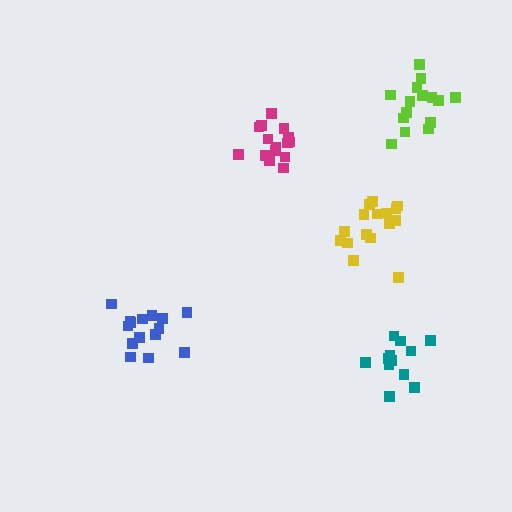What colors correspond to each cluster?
The clusters are colored: magenta, lime, blue, yellow, teal.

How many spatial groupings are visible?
There are 5 spatial groupings.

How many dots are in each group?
Group 1: 16 dots, Group 2: 15 dots, Group 3: 15 dots, Group 4: 16 dots, Group 5: 12 dots (74 total).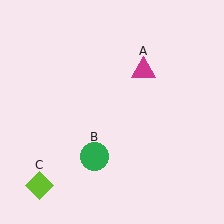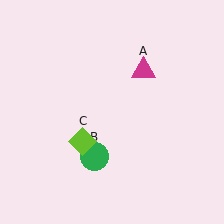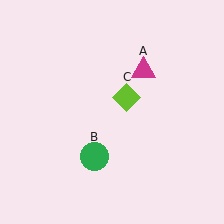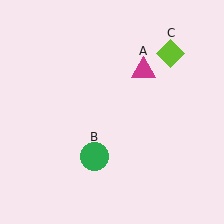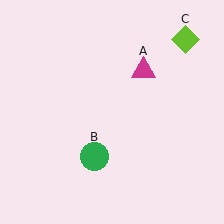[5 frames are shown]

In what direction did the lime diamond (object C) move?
The lime diamond (object C) moved up and to the right.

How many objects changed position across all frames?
1 object changed position: lime diamond (object C).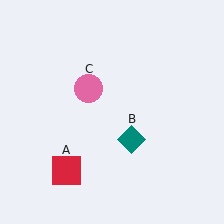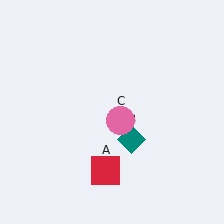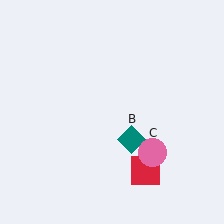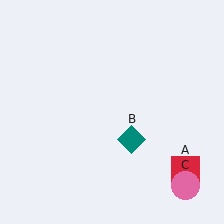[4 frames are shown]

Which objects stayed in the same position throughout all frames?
Teal diamond (object B) remained stationary.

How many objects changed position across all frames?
2 objects changed position: red square (object A), pink circle (object C).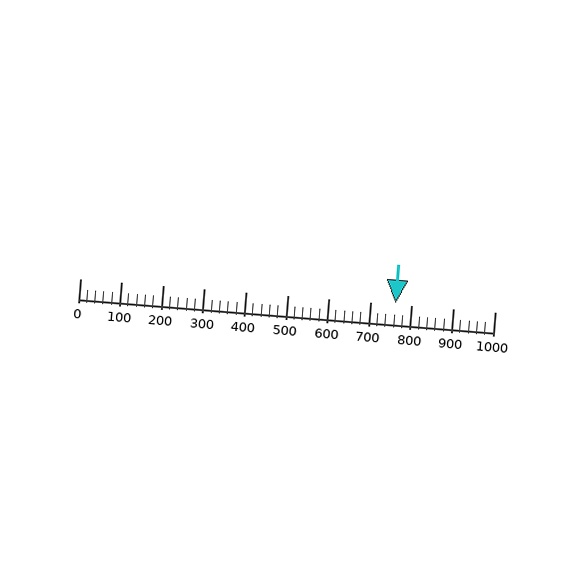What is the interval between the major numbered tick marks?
The major tick marks are spaced 100 units apart.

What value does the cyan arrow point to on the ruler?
The cyan arrow points to approximately 760.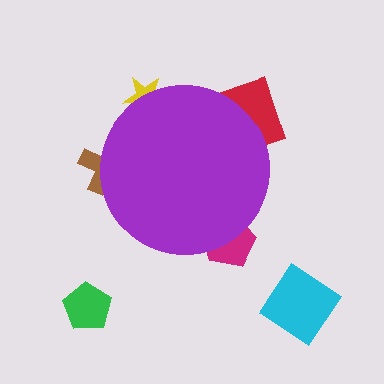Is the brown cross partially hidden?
Yes, the brown cross is partially hidden behind the purple circle.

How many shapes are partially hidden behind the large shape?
4 shapes are partially hidden.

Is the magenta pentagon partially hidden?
Yes, the magenta pentagon is partially hidden behind the purple circle.